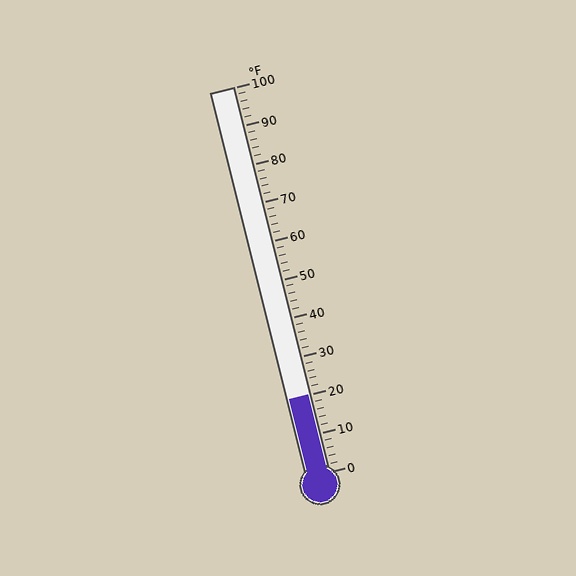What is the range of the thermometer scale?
The thermometer scale ranges from 0°F to 100°F.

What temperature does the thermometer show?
The thermometer shows approximately 20°F.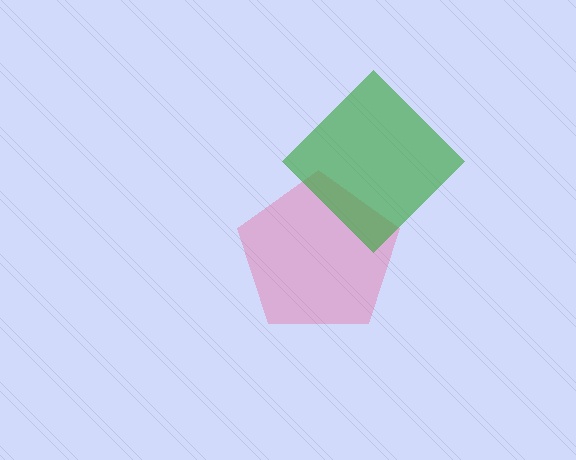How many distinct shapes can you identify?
There are 2 distinct shapes: a pink pentagon, a green diamond.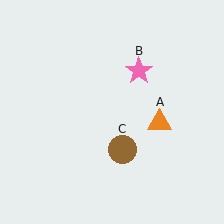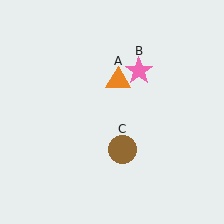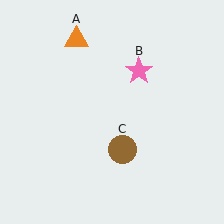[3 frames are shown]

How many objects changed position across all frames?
1 object changed position: orange triangle (object A).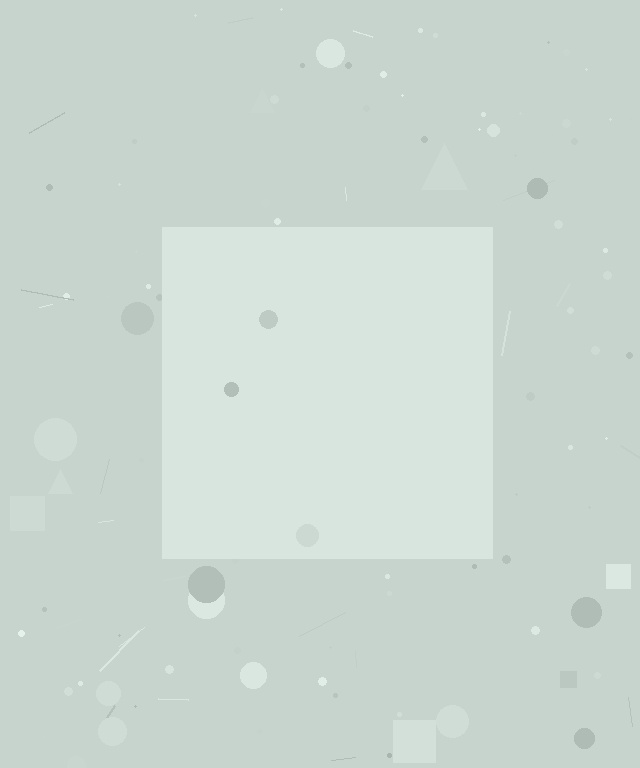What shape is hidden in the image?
A square is hidden in the image.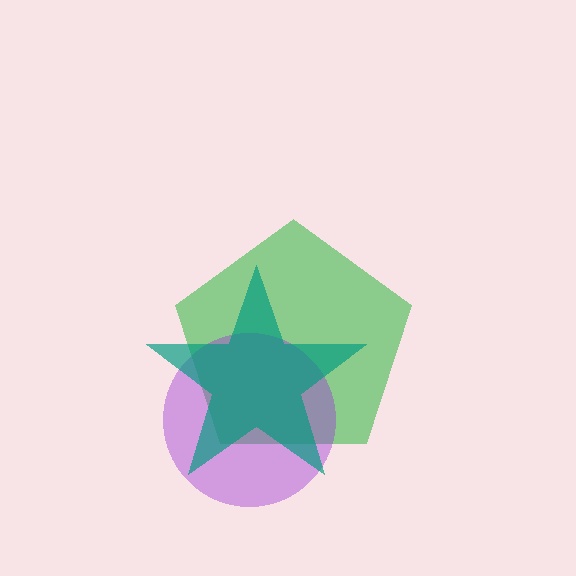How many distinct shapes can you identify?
There are 3 distinct shapes: a green pentagon, a purple circle, a teal star.